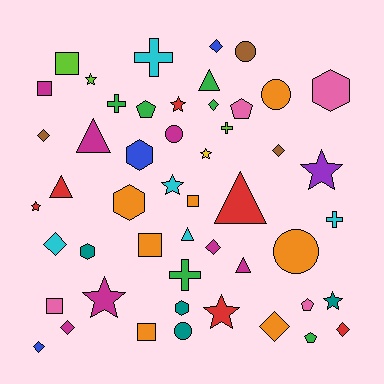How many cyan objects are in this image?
There are 5 cyan objects.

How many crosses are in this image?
There are 5 crosses.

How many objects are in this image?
There are 50 objects.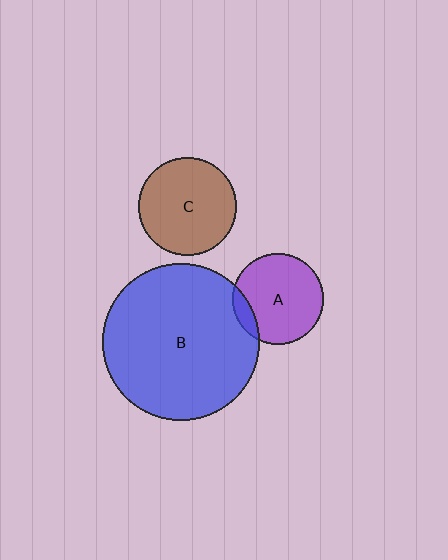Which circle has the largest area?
Circle B (blue).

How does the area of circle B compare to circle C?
Approximately 2.6 times.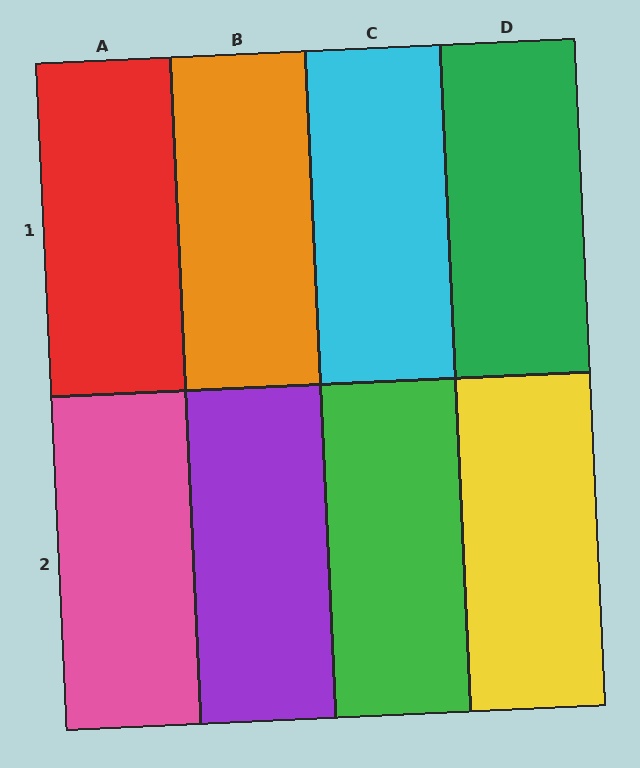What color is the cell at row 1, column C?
Cyan.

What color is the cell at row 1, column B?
Orange.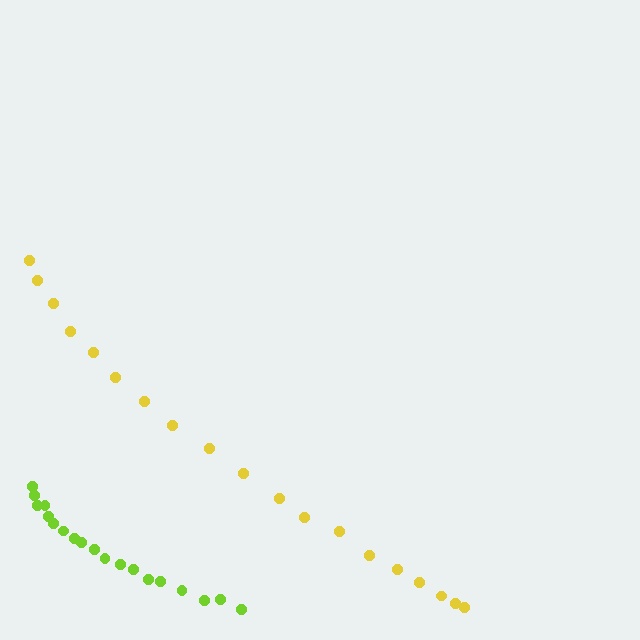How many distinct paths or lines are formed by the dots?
There are 2 distinct paths.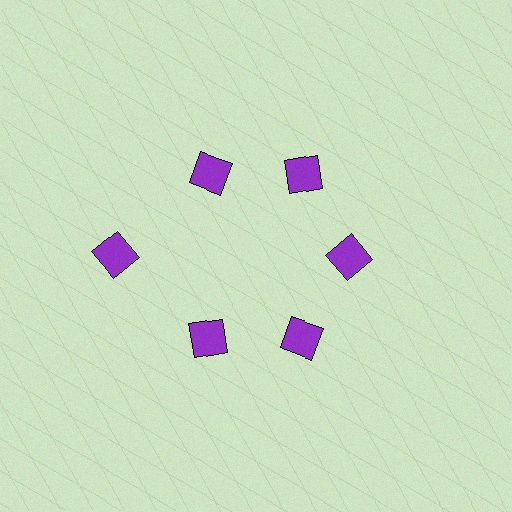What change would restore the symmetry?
The symmetry would be restored by moving it inward, back onto the ring so that all 6 diamonds sit at equal angles and equal distance from the center.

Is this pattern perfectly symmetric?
No. The 6 purple diamonds are arranged in a ring, but one element near the 9 o'clock position is pushed outward from the center, breaking the 6-fold rotational symmetry.